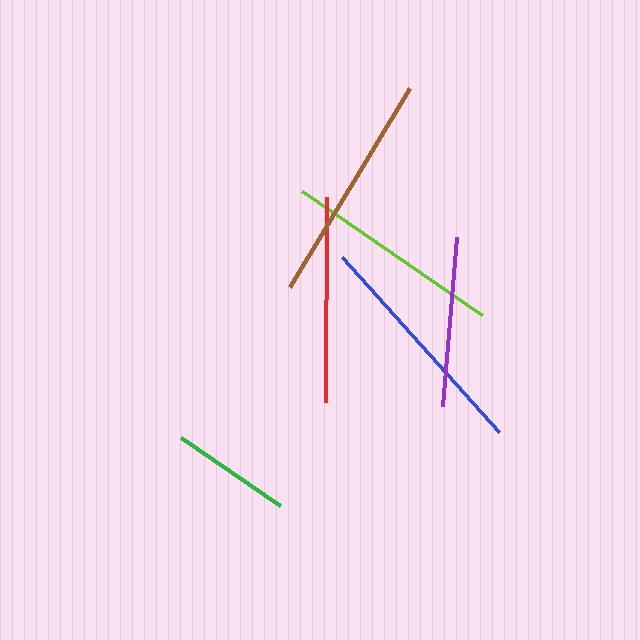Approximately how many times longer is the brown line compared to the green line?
The brown line is approximately 1.9 times the length of the green line.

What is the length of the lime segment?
The lime segment is approximately 219 pixels long.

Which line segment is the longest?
The blue line is the longest at approximately 235 pixels.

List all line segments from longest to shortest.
From longest to shortest: blue, brown, lime, red, purple, green.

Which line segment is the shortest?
The green line is the shortest at approximately 120 pixels.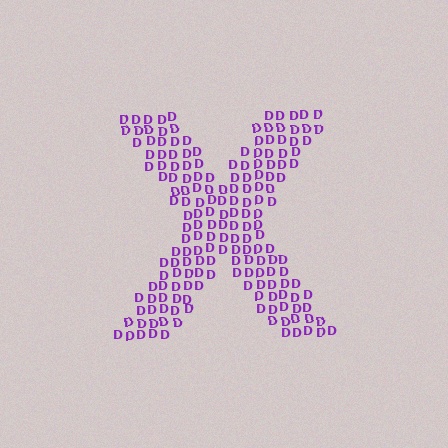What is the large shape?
The large shape is the letter X.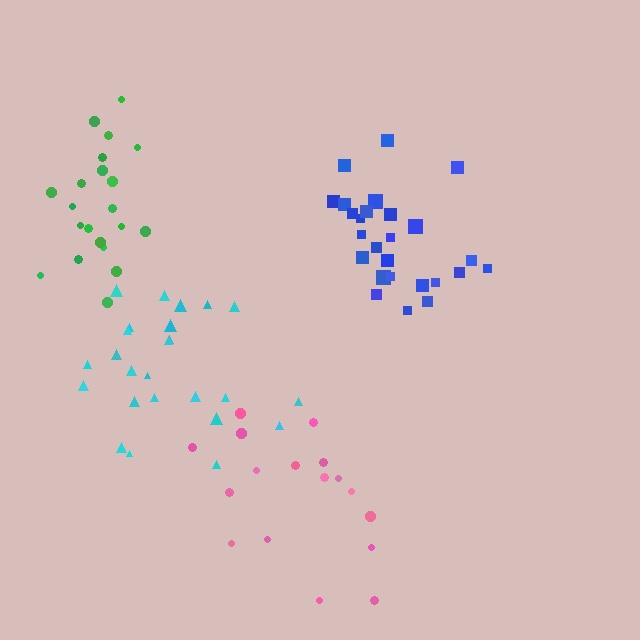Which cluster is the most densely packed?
Blue.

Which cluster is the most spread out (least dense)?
Pink.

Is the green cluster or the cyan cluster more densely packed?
Green.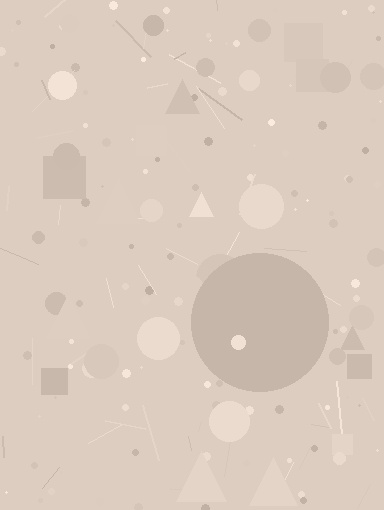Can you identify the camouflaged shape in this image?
The camouflaged shape is a circle.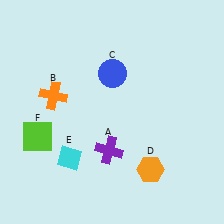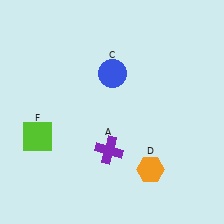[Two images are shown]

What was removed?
The orange cross (B), the cyan diamond (E) were removed in Image 2.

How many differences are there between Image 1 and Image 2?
There are 2 differences between the two images.